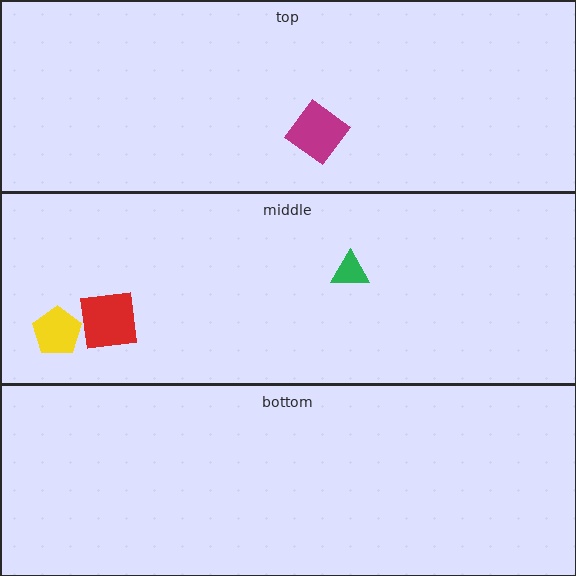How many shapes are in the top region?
1.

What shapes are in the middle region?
The yellow pentagon, the green triangle, the red square.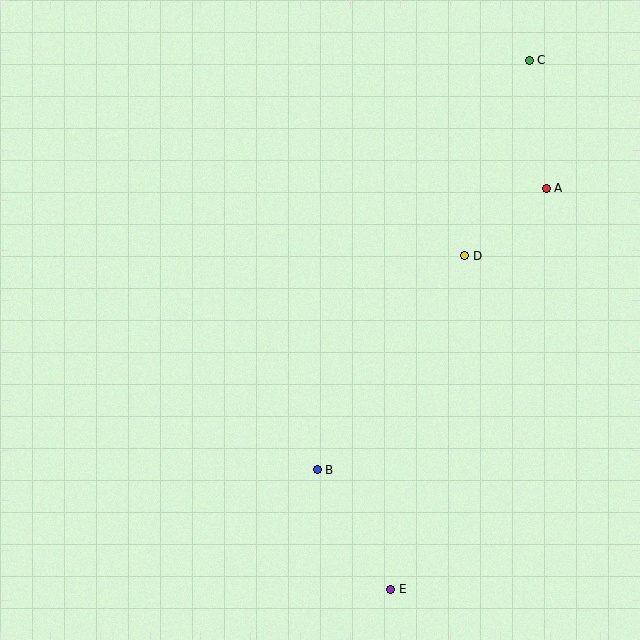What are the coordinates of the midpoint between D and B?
The midpoint between D and B is at (391, 363).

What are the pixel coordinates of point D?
Point D is at (465, 256).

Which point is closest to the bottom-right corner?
Point E is closest to the bottom-right corner.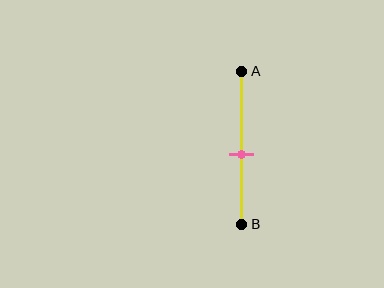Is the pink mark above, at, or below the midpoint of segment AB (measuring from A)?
The pink mark is below the midpoint of segment AB.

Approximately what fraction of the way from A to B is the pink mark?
The pink mark is approximately 55% of the way from A to B.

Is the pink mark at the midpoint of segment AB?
No, the mark is at about 55% from A, not at the 50% midpoint.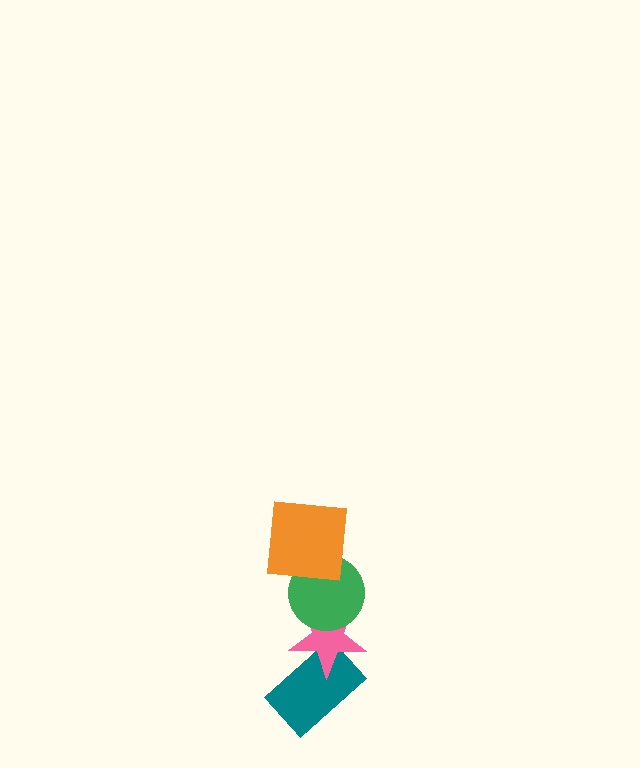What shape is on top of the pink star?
The green circle is on top of the pink star.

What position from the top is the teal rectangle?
The teal rectangle is 4th from the top.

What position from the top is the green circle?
The green circle is 2nd from the top.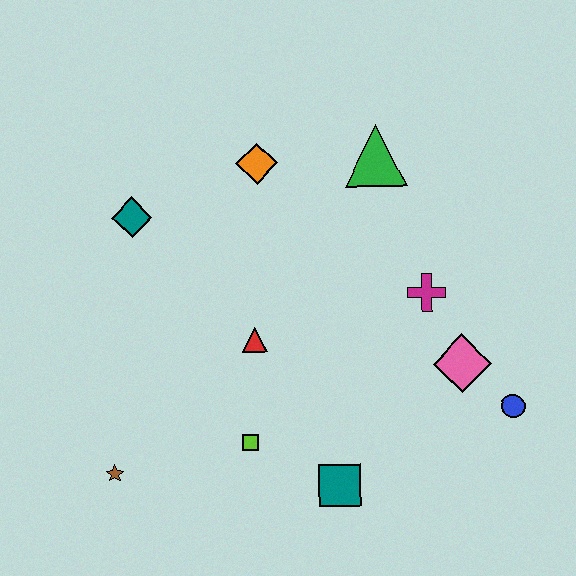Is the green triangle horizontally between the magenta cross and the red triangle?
Yes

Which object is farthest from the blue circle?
The teal diamond is farthest from the blue circle.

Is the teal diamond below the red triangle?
No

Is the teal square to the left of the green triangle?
Yes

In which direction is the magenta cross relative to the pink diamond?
The magenta cross is above the pink diamond.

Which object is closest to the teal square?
The lime square is closest to the teal square.